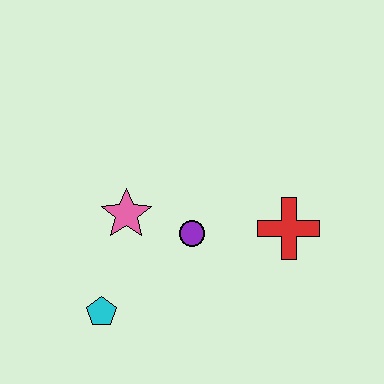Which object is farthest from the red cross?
The cyan pentagon is farthest from the red cross.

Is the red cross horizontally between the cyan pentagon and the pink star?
No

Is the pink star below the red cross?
No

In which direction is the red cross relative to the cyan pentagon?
The red cross is to the right of the cyan pentagon.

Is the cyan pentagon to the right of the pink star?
No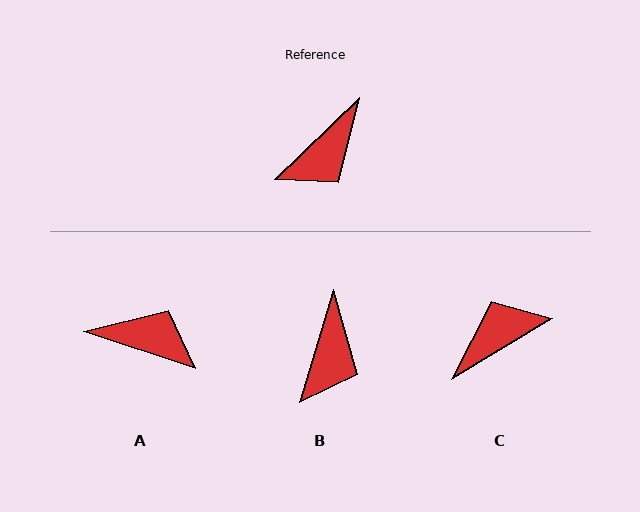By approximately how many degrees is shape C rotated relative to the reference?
Approximately 167 degrees counter-clockwise.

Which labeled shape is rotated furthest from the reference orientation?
C, about 167 degrees away.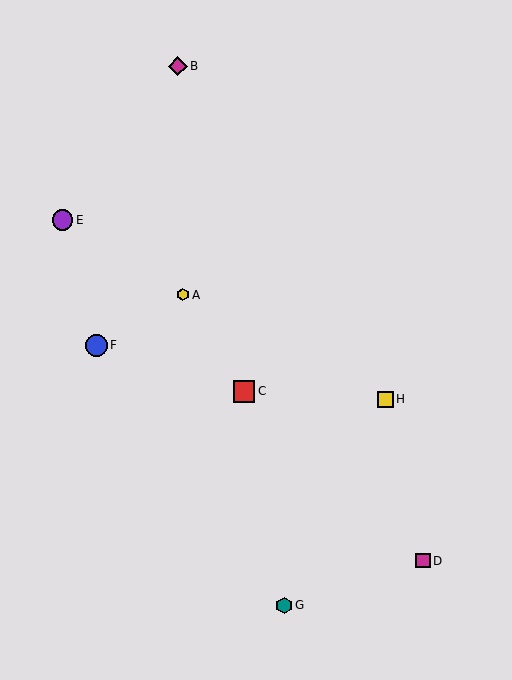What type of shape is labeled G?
Shape G is a teal hexagon.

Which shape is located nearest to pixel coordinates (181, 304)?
The yellow hexagon (labeled A) at (183, 295) is nearest to that location.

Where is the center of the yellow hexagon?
The center of the yellow hexagon is at (183, 295).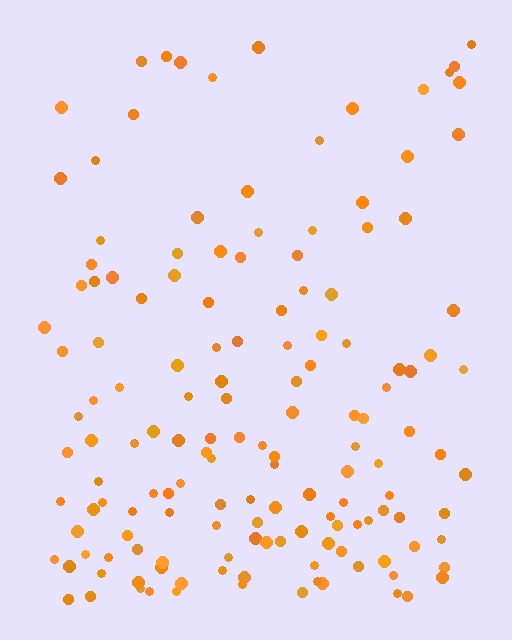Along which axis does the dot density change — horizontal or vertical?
Vertical.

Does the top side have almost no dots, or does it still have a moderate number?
Still a moderate number, just noticeably fewer than the bottom.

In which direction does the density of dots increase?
From top to bottom, with the bottom side densest.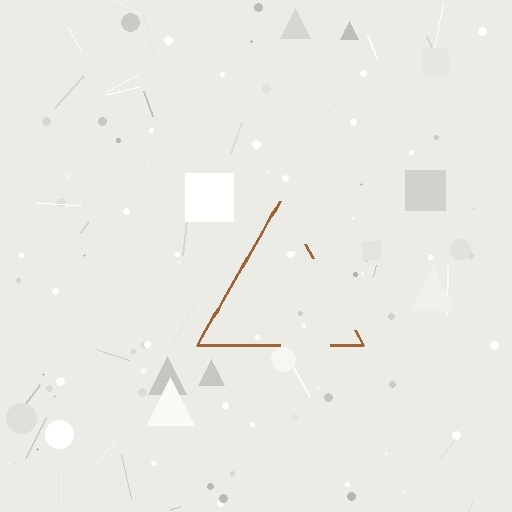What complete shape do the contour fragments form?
The contour fragments form a triangle.